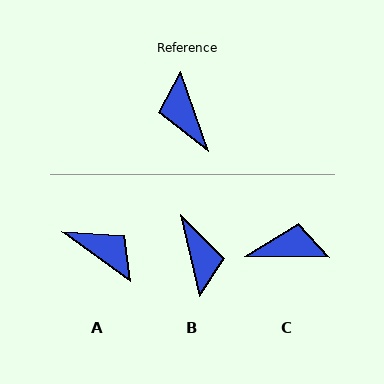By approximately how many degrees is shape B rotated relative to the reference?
Approximately 173 degrees counter-clockwise.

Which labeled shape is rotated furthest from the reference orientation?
B, about 173 degrees away.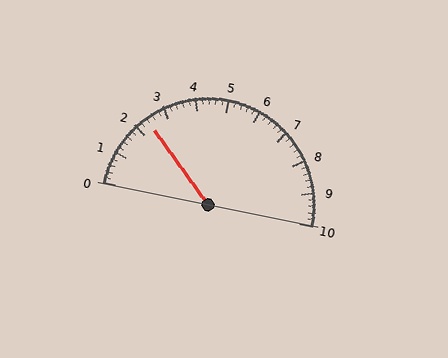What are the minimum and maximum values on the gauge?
The gauge ranges from 0 to 10.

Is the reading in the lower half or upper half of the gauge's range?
The reading is in the lower half of the range (0 to 10).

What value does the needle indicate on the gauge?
The needle indicates approximately 2.4.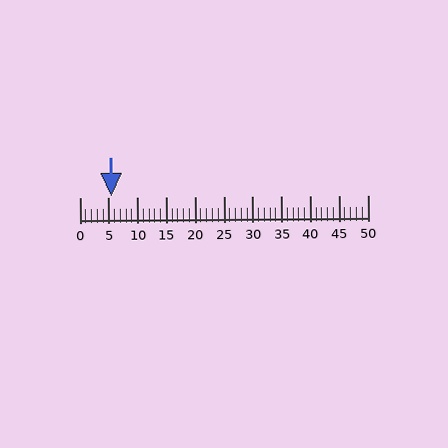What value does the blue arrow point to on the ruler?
The blue arrow points to approximately 6.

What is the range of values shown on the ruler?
The ruler shows values from 0 to 50.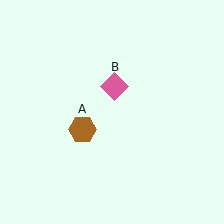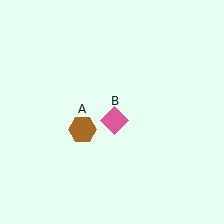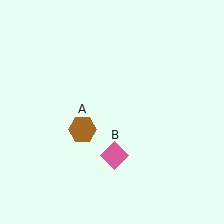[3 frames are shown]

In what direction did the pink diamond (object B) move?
The pink diamond (object B) moved down.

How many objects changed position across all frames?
1 object changed position: pink diamond (object B).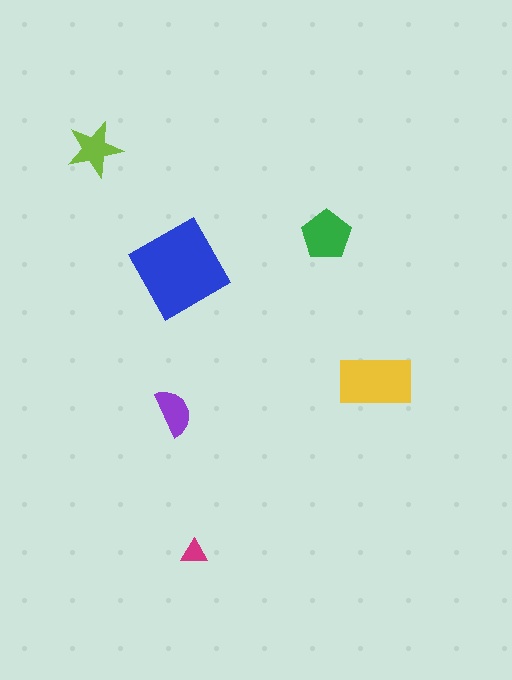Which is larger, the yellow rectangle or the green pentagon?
The yellow rectangle.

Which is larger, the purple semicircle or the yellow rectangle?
The yellow rectangle.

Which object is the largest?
The blue diamond.